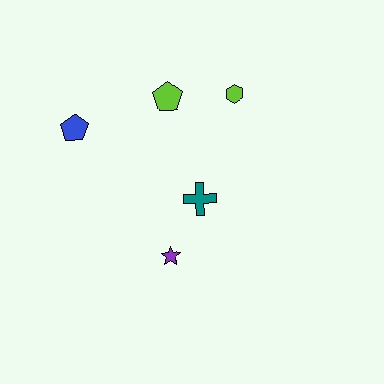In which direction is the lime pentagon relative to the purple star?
The lime pentagon is above the purple star.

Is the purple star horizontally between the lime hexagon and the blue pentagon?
Yes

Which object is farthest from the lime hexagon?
The purple star is farthest from the lime hexagon.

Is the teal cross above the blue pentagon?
No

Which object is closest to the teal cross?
The purple star is closest to the teal cross.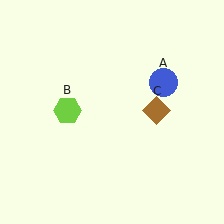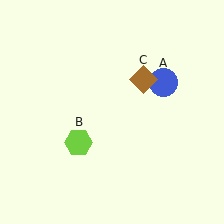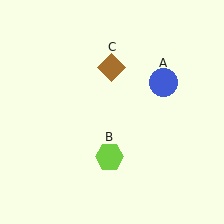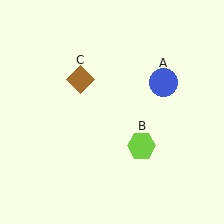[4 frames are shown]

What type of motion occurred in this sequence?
The lime hexagon (object B), brown diamond (object C) rotated counterclockwise around the center of the scene.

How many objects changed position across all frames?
2 objects changed position: lime hexagon (object B), brown diamond (object C).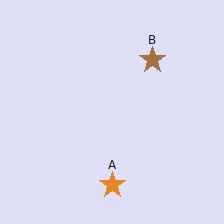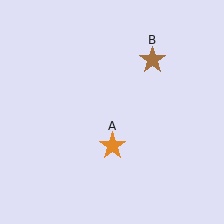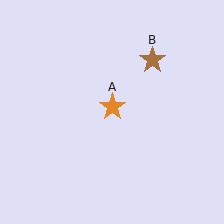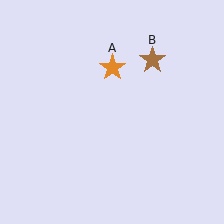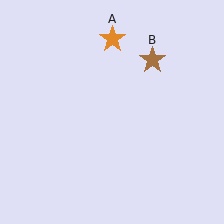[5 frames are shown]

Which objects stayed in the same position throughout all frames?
Brown star (object B) remained stationary.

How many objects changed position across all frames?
1 object changed position: orange star (object A).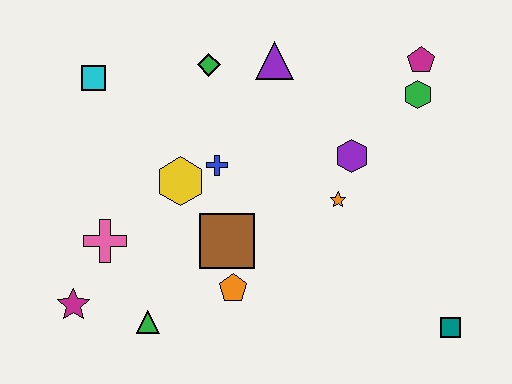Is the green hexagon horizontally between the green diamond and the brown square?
No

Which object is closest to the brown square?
The orange pentagon is closest to the brown square.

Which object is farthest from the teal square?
The cyan square is farthest from the teal square.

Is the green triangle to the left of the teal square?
Yes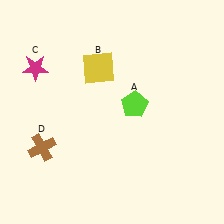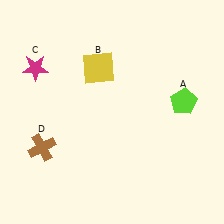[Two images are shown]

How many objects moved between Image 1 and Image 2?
1 object moved between the two images.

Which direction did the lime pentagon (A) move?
The lime pentagon (A) moved right.